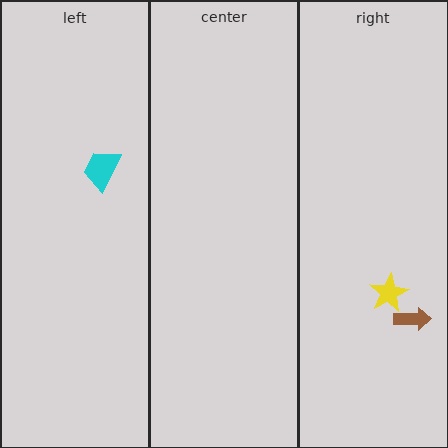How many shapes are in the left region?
1.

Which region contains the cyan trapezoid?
The left region.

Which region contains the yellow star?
The right region.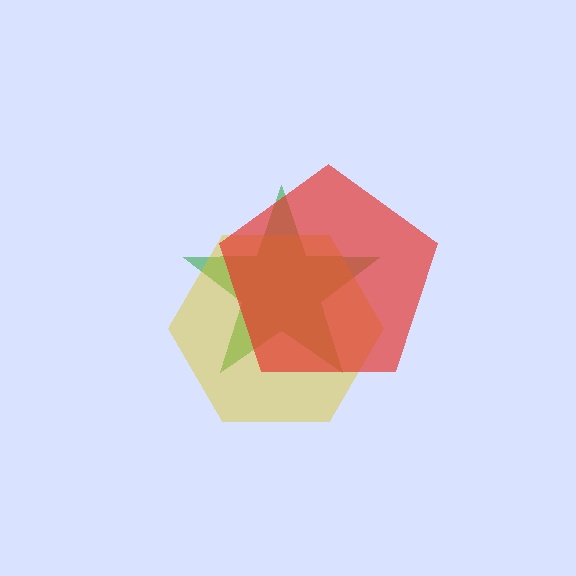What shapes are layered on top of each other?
The layered shapes are: a green star, a yellow hexagon, a red pentagon.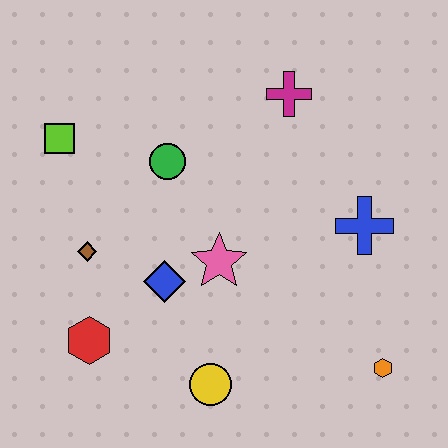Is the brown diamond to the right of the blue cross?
No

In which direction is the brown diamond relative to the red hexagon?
The brown diamond is above the red hexagon.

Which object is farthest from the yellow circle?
The magenta cross is farthest from the yellow circle.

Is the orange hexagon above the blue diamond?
No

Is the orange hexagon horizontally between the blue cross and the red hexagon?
No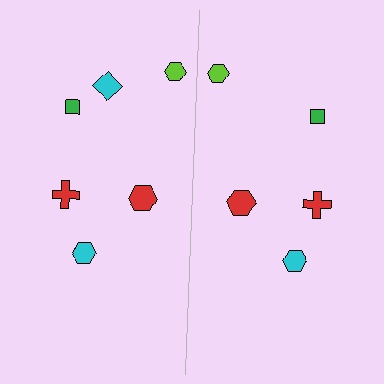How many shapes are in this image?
There are 11 shapes in this image.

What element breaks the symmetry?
A cyan diamond is missing from the right side.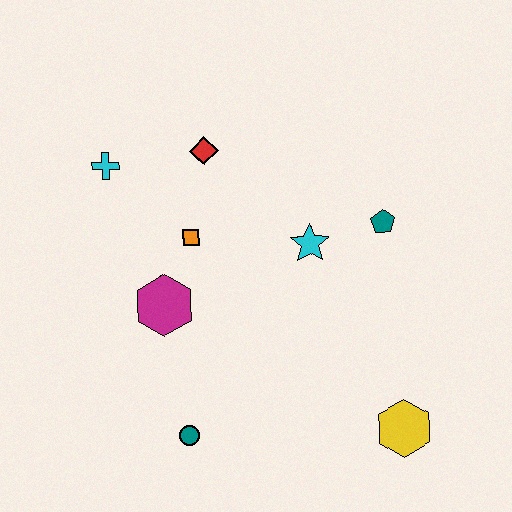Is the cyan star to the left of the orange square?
No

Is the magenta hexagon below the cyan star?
Yes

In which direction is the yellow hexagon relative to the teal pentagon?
The yellow hexagon is below the teal pentagon.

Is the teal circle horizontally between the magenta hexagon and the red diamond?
Yes